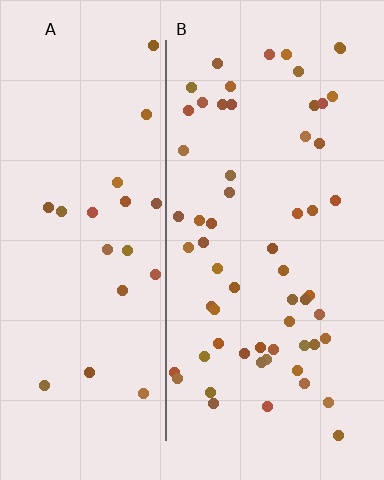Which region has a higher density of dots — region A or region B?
B (the right).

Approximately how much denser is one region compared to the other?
Approximately 2.7× — region B over region A.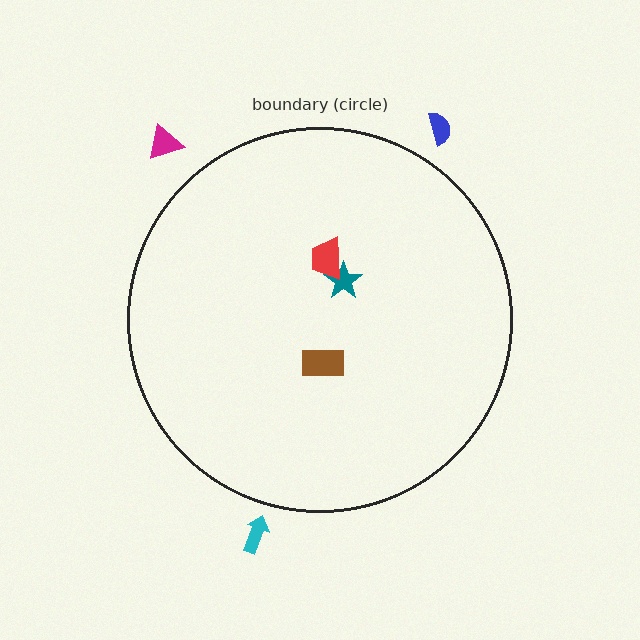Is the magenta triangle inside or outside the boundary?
Outside.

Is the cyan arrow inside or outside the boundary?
Outside.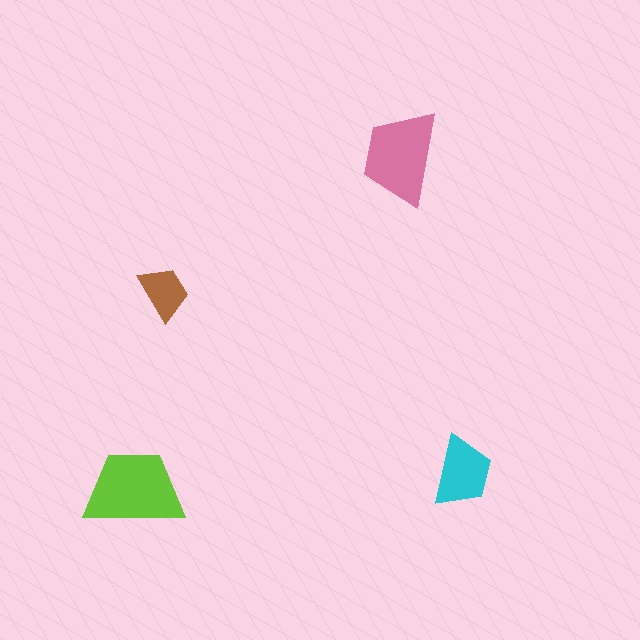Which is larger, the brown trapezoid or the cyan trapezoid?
The cyan one.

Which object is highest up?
The pink trapezoid is topmost.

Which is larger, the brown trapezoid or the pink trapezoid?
The pink one.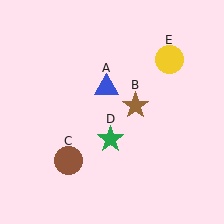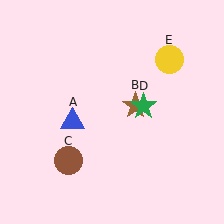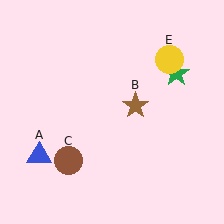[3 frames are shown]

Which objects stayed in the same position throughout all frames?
Brown star (object B) and brown circle (object C) and yellow circle (object E) remained stationary.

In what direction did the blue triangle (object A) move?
The blue triangle (object A) moved down and to the left.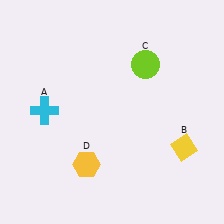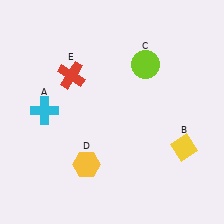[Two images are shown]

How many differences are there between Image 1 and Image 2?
There is 1 difference between the two images.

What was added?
A red cross (E) was added in Image 2.